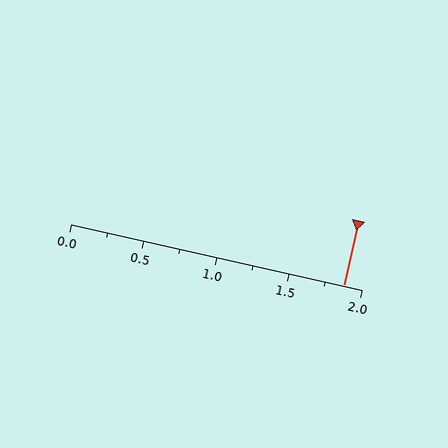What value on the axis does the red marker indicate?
The marker indicates approximately 1.88.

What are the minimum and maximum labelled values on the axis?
The axis runs from 0.0 to 2.0.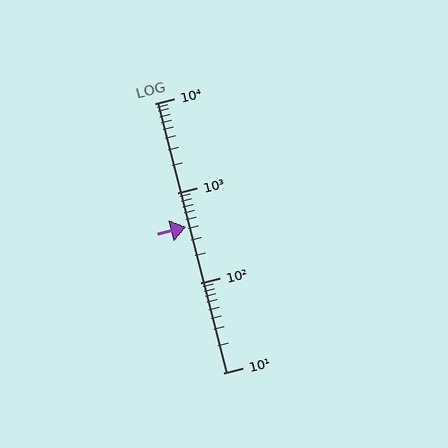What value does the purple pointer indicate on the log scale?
The pointer indicates approximately 420.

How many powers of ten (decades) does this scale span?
The scale spans 3 decades, from 10 to 10000.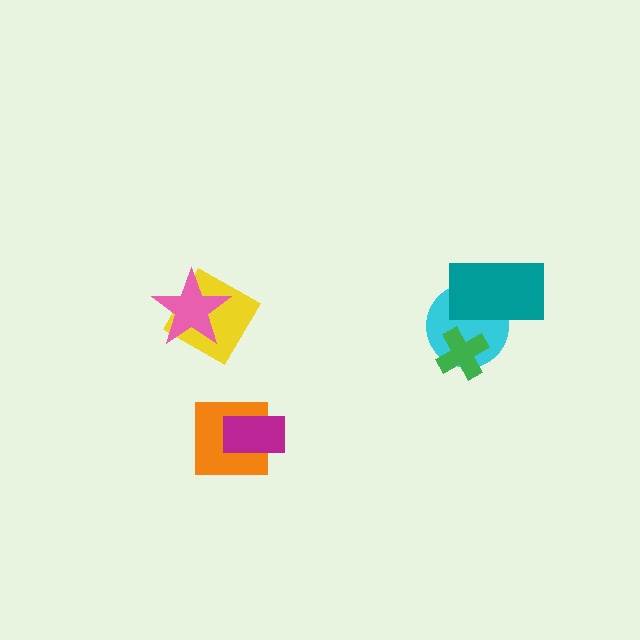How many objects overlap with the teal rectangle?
1 object overlaps with the teal rectangle.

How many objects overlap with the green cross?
1 object overlaps with the green cross.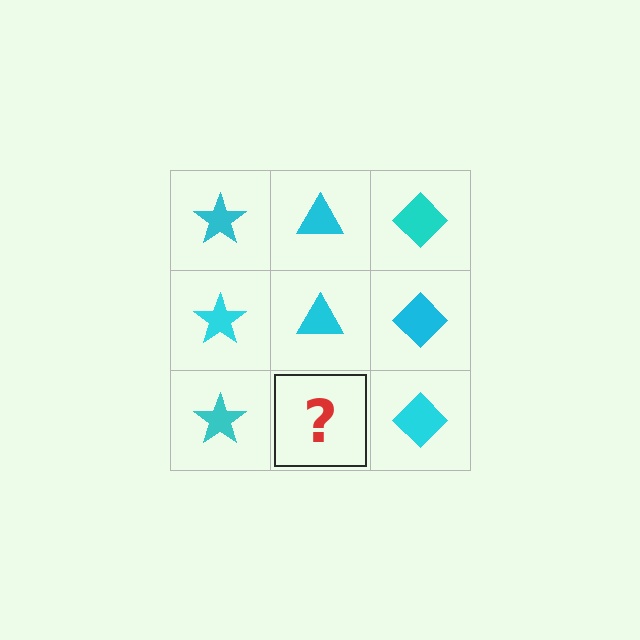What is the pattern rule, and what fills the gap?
The rule is that each column has a consistent shape. The gap should be filled with a cyan triangle.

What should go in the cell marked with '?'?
The missing cell should contain a cyan triangle.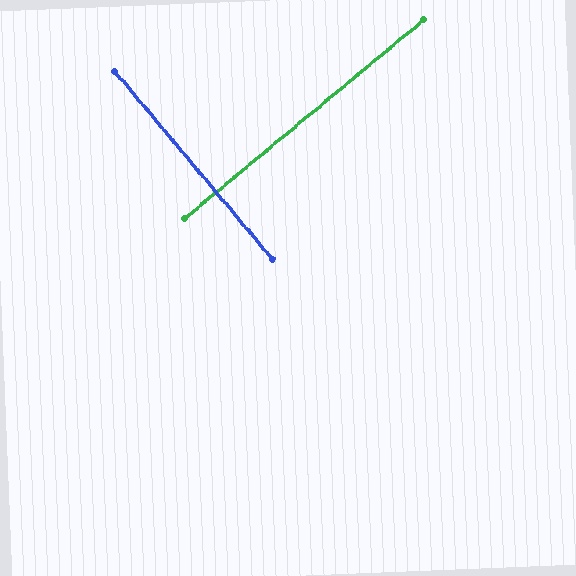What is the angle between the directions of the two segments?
Approximately 90 degrees.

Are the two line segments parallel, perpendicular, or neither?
Perpendicular — they meet at approximately 90°.